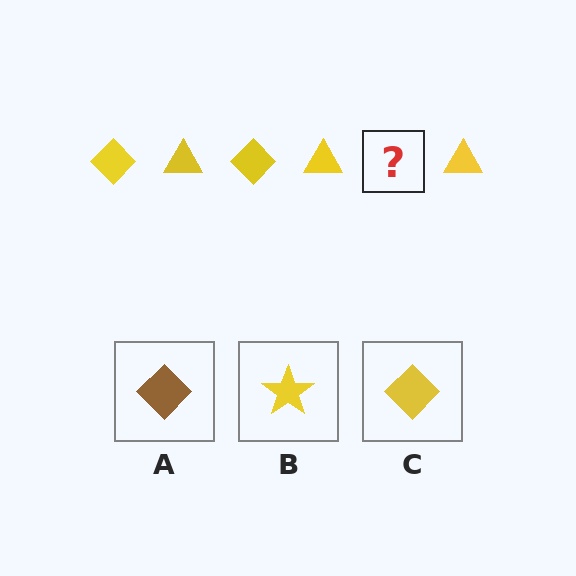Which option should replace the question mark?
Option C.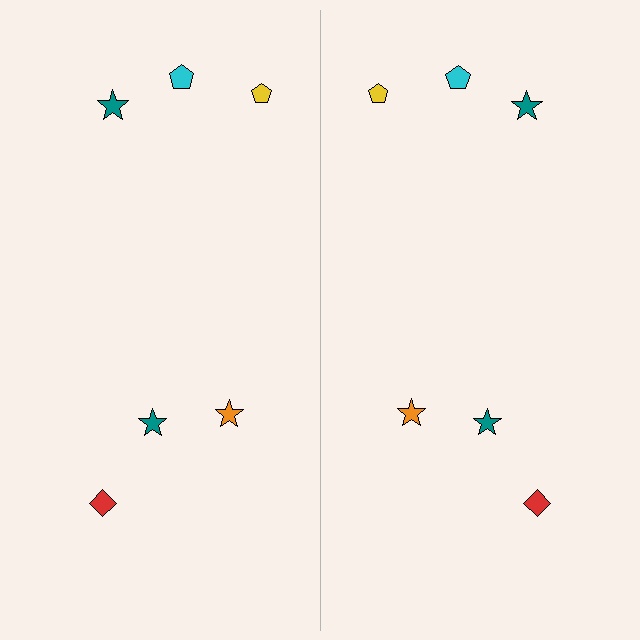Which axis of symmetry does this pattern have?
The pattern has a vertical axis of symmetry running through the center of the image.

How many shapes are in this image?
There are 12 shapes in this image.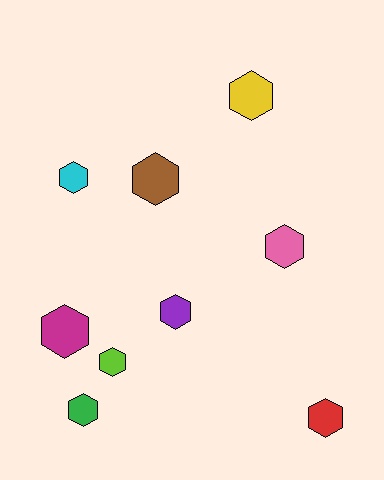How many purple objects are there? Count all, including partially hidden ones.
There is 1 purple object.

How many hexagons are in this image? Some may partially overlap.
There are 9 hexagons.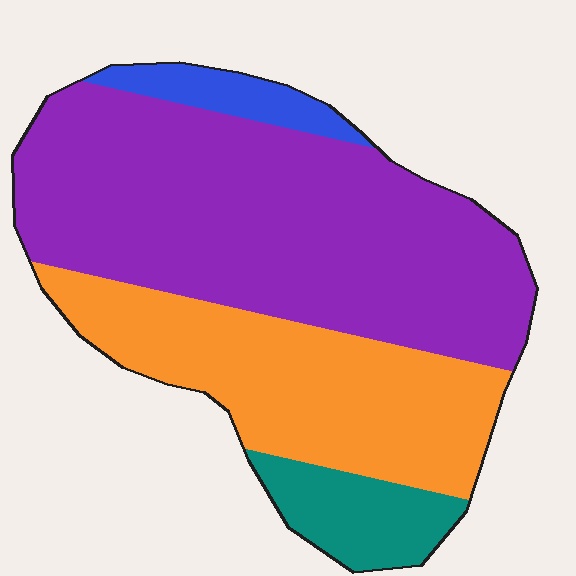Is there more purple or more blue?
Purple.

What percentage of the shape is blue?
Blue covers about 5% of the shape.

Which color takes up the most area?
Purple, at roughly 55%.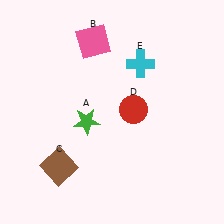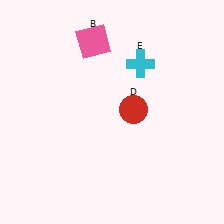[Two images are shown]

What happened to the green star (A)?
The green star (A) was removed in Image 2. It was in the bottom-left area of Image 1.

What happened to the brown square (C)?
The brown square (C) was removed in Image 2. It was in the bottom-left area of Image 1.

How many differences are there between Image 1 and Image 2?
There are 2 differences between the two images.